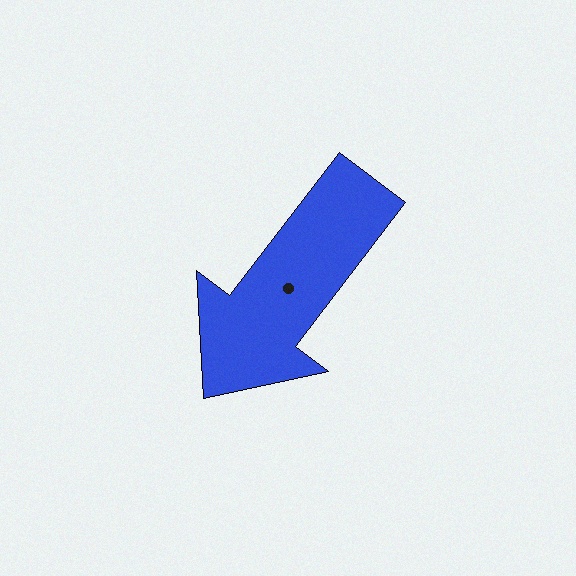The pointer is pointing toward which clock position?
Roughly 7 o'clock.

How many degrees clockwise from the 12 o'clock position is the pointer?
Approximately 217 degrees.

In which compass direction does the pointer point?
Southwest.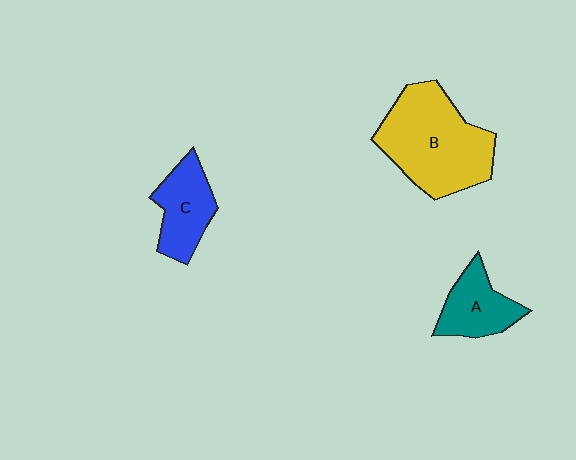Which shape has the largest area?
Shape B (yellow).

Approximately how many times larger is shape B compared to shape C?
Approximately 2.0 times.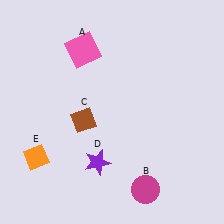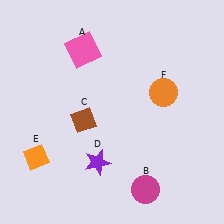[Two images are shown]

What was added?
An orange circle (F) was added in Image 2.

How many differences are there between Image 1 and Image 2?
There is 1 difference between the two images.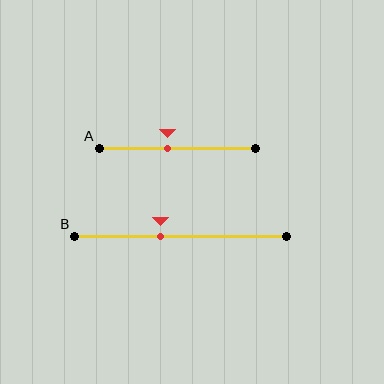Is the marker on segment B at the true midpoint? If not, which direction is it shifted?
No, the marker on segment B is shifted to the left by about 9% of the segment length.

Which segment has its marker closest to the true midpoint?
Segment A has its marker closest to the true midpoint.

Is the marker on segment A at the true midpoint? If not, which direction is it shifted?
No, the marker on segment A is shifted to the left by about 6% of the segment length.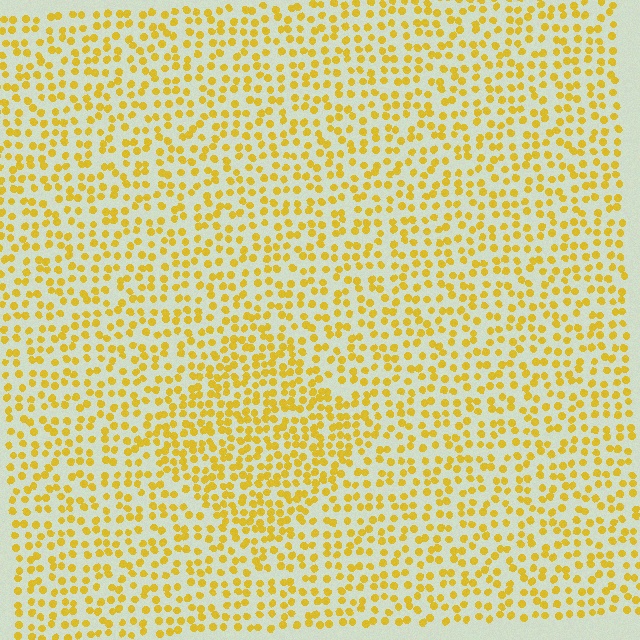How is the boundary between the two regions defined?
The boundary is defined by a change in element density (approximately 1.6x ratio). All elements are the same color, size, and shape.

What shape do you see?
I see a diamond.